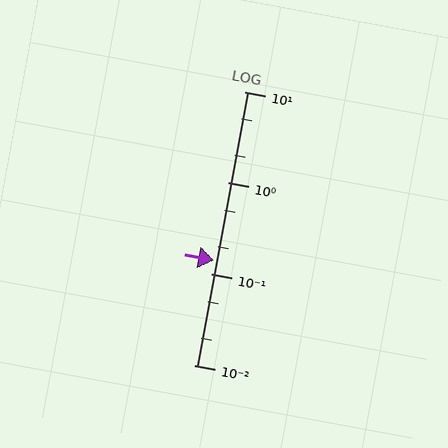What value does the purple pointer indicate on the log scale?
The pointer indicates approximately 0.14.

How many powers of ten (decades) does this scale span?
The scale spans 3 decades, from 0.01 to 10.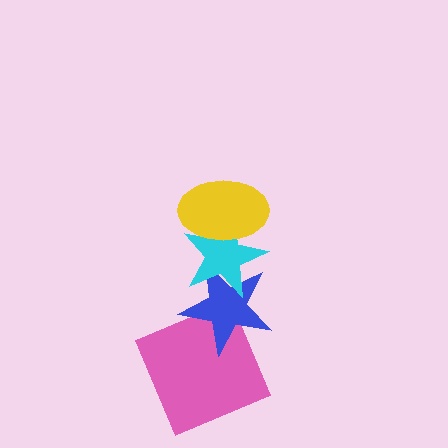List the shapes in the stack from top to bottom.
From top to bottom: the yellow ellipse, the cyan star, the blue star, the pink square.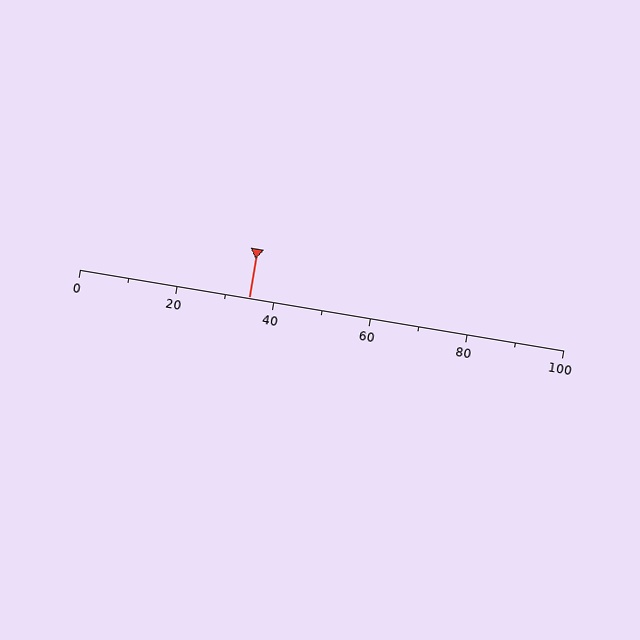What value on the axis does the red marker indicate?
The marker indicates approximately 35.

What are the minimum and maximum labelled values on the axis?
The axis runs from 0 to 100.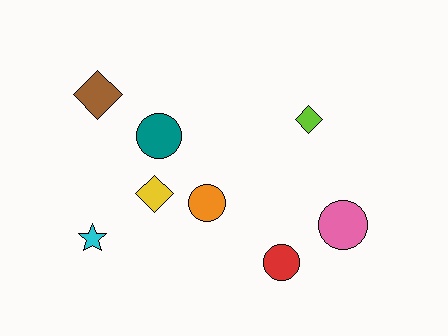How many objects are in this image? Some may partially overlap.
There are 8 objects.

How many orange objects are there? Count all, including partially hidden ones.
There is 1 orange object.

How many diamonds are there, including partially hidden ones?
There are 3 diamonds.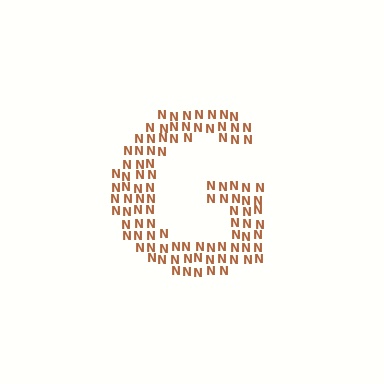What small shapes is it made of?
It is made of small letter N's.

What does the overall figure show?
The overall figure shows the letter G.